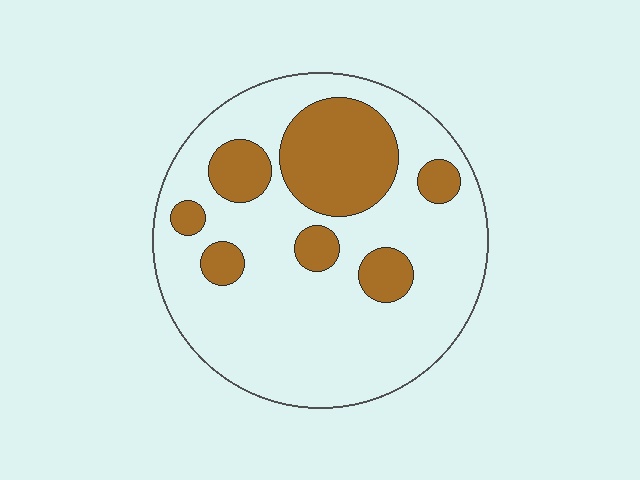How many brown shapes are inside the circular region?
7.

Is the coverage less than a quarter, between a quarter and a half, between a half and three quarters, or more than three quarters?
Between a quarter and a half.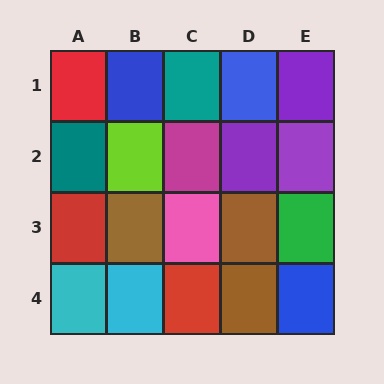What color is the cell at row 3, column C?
Pink.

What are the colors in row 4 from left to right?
Cyan, cyan, red, brown, blue.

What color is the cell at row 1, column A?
Red.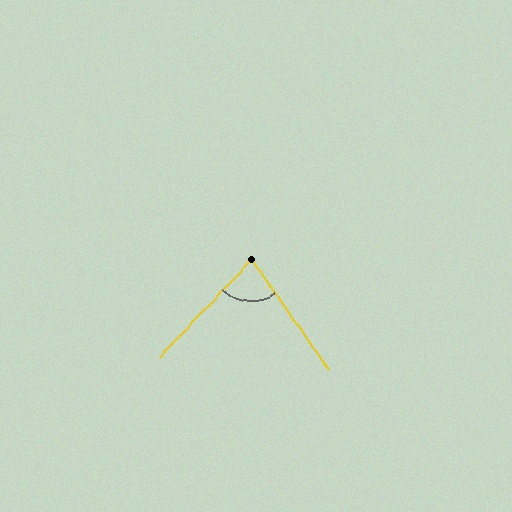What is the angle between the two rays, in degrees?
Approximately 78 degrees.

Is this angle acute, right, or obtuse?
It is acute.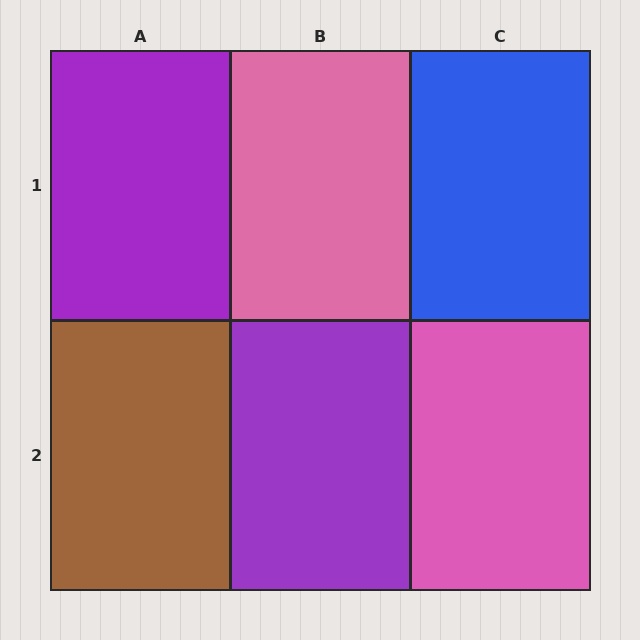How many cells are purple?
2 cells are purple.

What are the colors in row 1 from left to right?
Purple, pink, blue.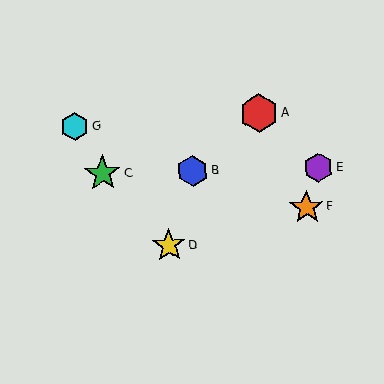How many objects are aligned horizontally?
3 objects (B, C, E) are aligned horizontally.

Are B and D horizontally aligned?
No, B is at y≈171 and D is at y≈245.